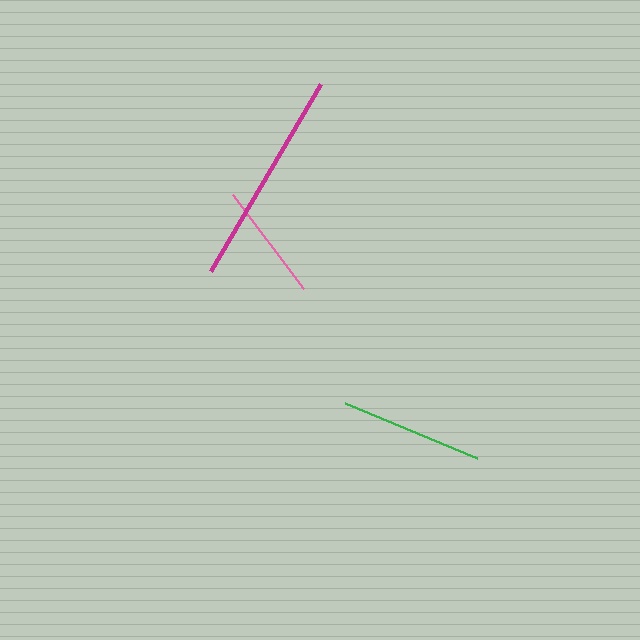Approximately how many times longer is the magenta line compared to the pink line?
The magenta line is approximately 1.8 times the length of the pink line.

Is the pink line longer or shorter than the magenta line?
The magenta line is longer than the pink line.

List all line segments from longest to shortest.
From longest to shortest: magenta, green, pink.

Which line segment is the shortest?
The pink line is the shortest at approximately 118 pixels.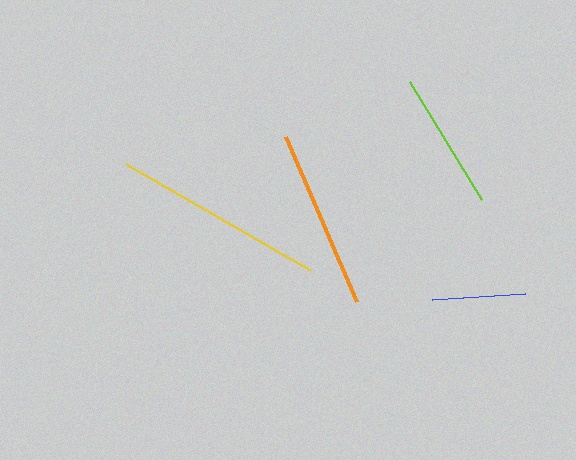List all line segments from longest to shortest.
From longest to shortest: yellow, orange, lime, blue.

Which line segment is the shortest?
The blue line is the shortest at approximately 93 pixels.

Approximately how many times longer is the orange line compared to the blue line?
The orange line is approximately 1.9 times the length of the blue line.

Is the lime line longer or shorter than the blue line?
The lime line is longer than the blue line.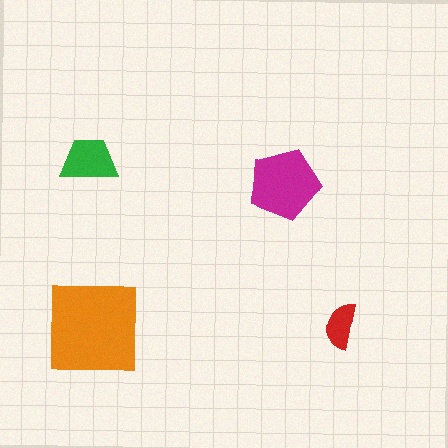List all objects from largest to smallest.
The orange square, the magenta pentagon, the green trapezoid, the red semicircle.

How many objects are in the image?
There are 4 objects in the image.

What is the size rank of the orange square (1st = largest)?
1st.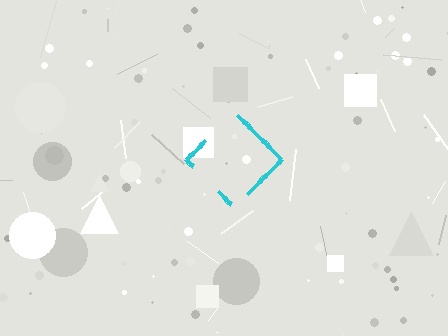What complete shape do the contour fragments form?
The contour fragments form a diamond.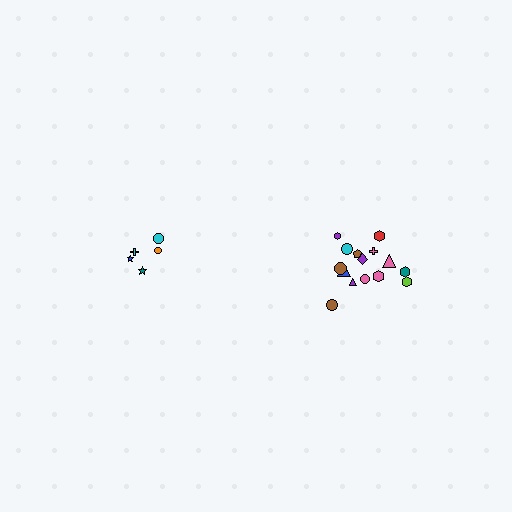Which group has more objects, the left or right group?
The right group.